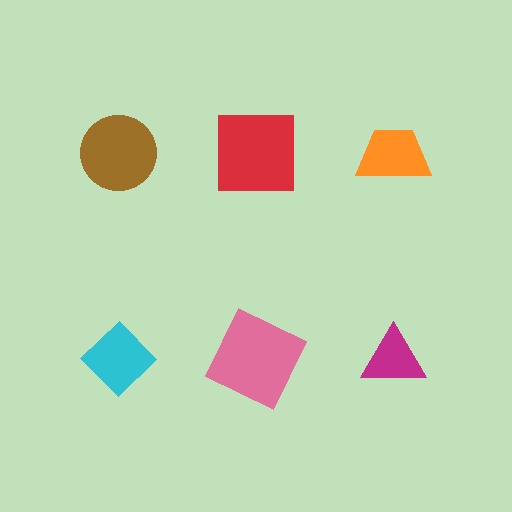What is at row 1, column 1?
A brown circle.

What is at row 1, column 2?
A red square.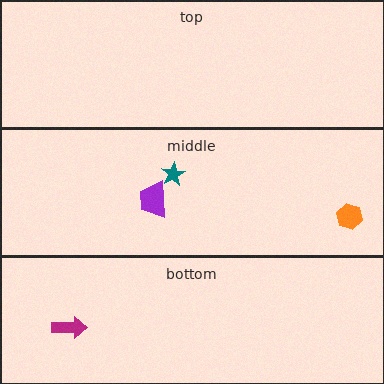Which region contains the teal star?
The middle region.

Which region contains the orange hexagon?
The middle region.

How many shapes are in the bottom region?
1.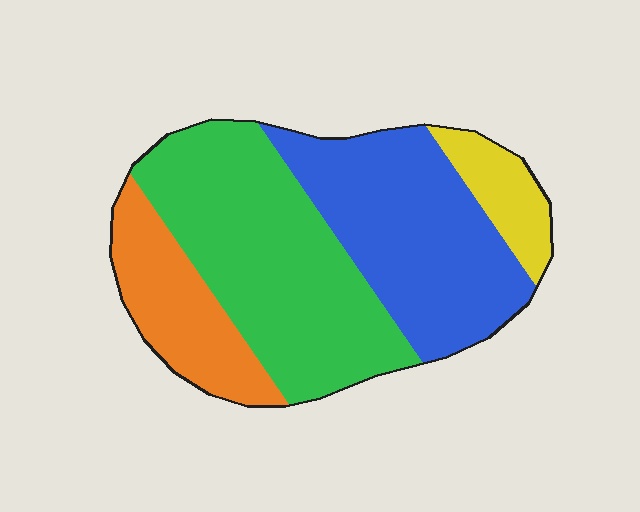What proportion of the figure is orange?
Orange covers around 15% of the figure.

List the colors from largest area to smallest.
From largest to smallest: green, blue, orange, yellow.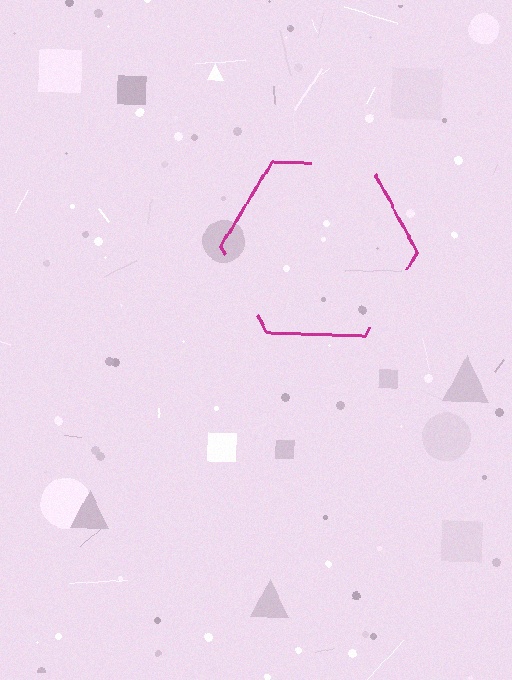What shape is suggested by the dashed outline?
The dashed outline suggests a hexagon.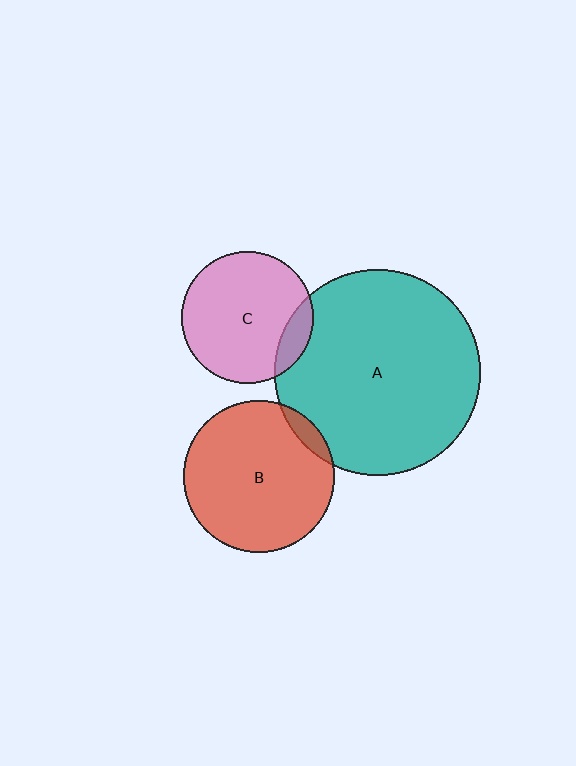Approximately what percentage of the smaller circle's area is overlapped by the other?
Approximately 5%.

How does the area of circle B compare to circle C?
Approximately 1.3 times.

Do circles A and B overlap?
Yes.